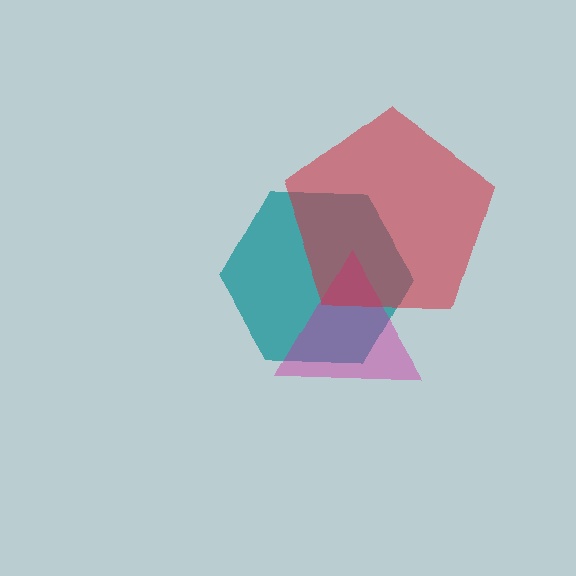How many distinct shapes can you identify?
There are 3 distinct shapes: a teal hexagon, a magenta triangle, a red pentagon.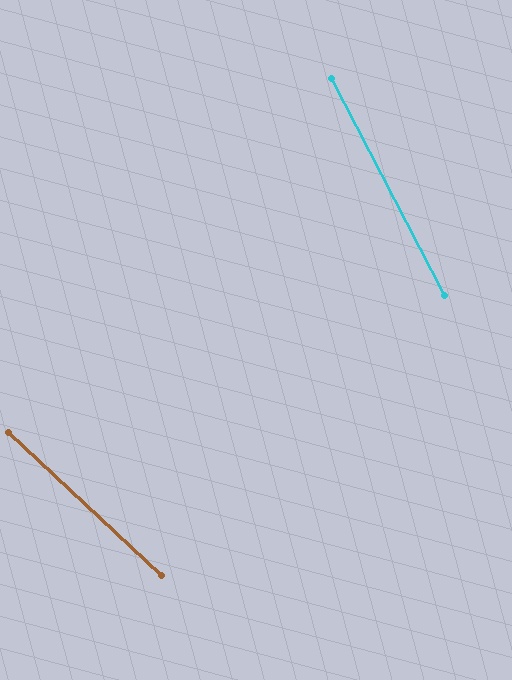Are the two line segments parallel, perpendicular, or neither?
Neither parallel nor perpendicular — they differ by about 19°.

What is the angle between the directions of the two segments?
Approximately 19 degrees.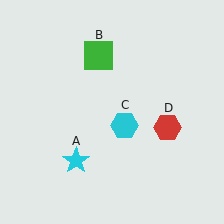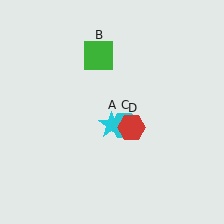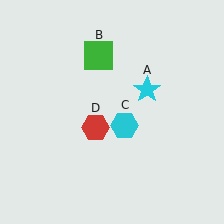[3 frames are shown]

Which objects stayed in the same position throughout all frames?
Green square (object B) and cyan hexagon (object C) remained stationary.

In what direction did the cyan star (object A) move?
The cyan star (object A) moved up and to the right.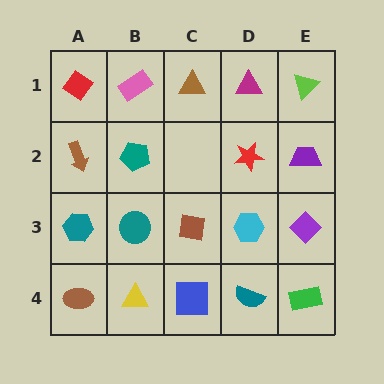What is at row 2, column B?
A teal pentagon.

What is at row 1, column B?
A pink rectangle.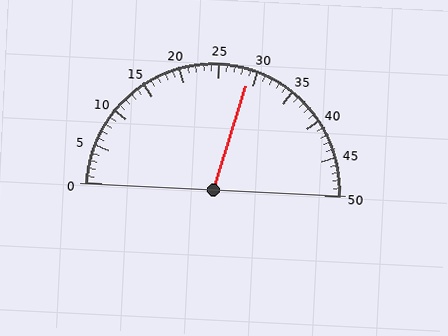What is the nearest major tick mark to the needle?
The nearest major tick mark is 30.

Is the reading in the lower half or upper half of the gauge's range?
The reading is in the upper half of the range (0 to 50).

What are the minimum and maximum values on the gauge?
The gauge ranges from 0 to 50.